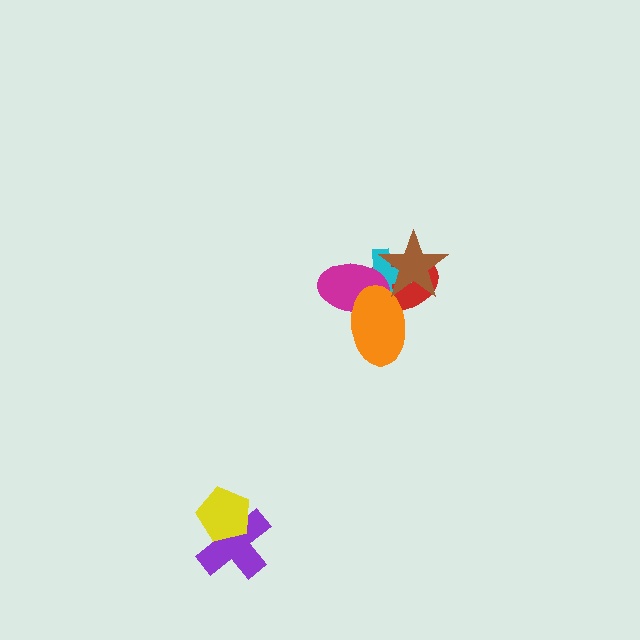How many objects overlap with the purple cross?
1 object overlaps with the purple cross.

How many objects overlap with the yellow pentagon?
1 object overlaps with the yellow pentagon.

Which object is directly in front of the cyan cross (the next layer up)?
The magenta ellipse is directly in front of the cyan cross.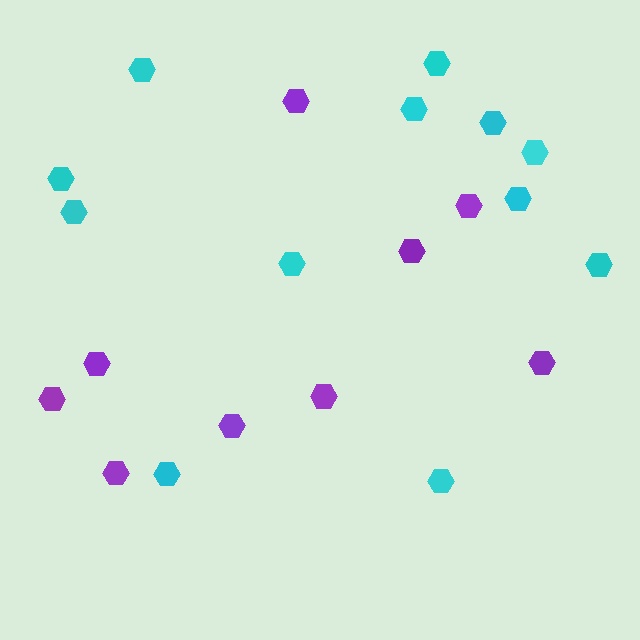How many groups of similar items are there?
There are 2 groups: one group of purple hexagons (9) and one group of cyan hexagons (12).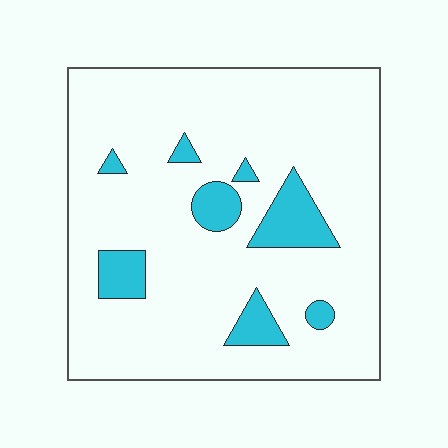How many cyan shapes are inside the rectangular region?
8.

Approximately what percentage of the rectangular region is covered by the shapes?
Approximately 15%.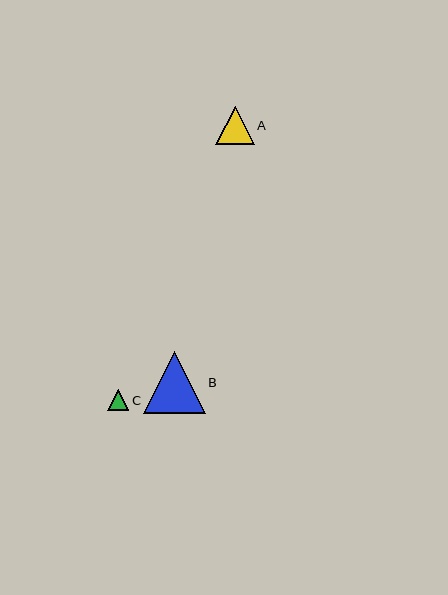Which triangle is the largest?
Triangle B is the largest with a size of approximately 62 pixels.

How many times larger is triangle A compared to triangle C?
Triangle A is approximately 1.8 times the size of triangle C.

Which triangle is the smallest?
Triangle C is the smallest with a size of approximately 21 pixels.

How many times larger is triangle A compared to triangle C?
Triangle A is approximately 1.8 times the size of triangle C.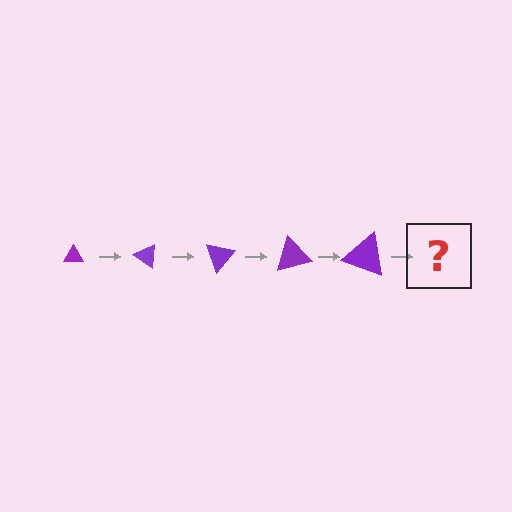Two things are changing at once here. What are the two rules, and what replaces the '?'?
The two rules are that the triangle grows larger each step and it rotates 35 degrees each step. The '?' should be a triangle, larger than the previous one and rotated 175 degrees from the start.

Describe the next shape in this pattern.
It should be a triangle, larger than the previous one and rotated 175 degrees from the start.